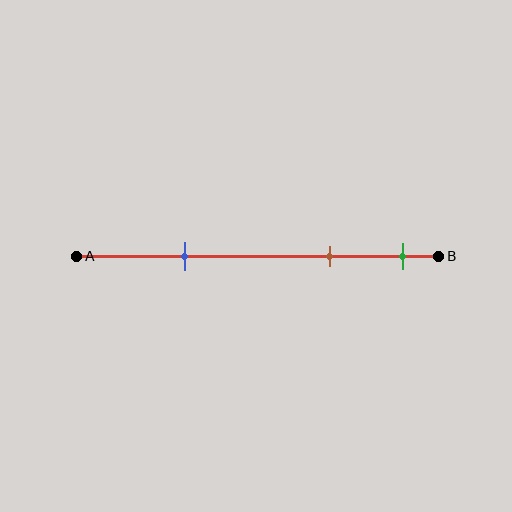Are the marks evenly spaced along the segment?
No, the marks are not evenly spaced.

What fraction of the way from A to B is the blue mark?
The blue mark is approximately 30% (0.3) of the way from A to B.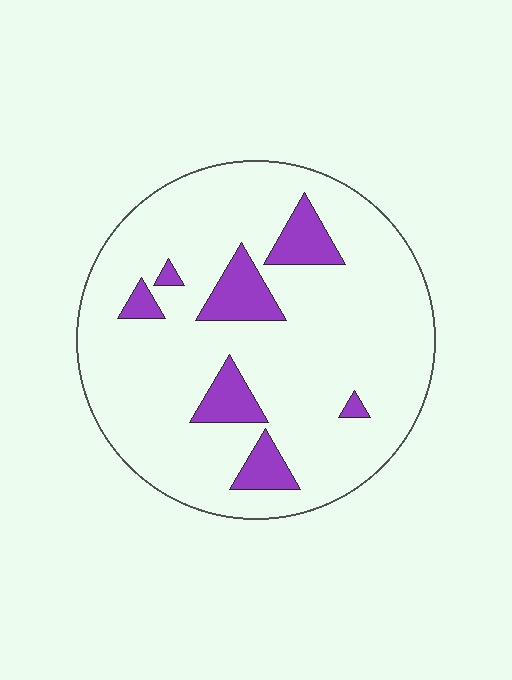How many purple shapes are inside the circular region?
7.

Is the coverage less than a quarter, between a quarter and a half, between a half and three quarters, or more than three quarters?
Less than a quarter.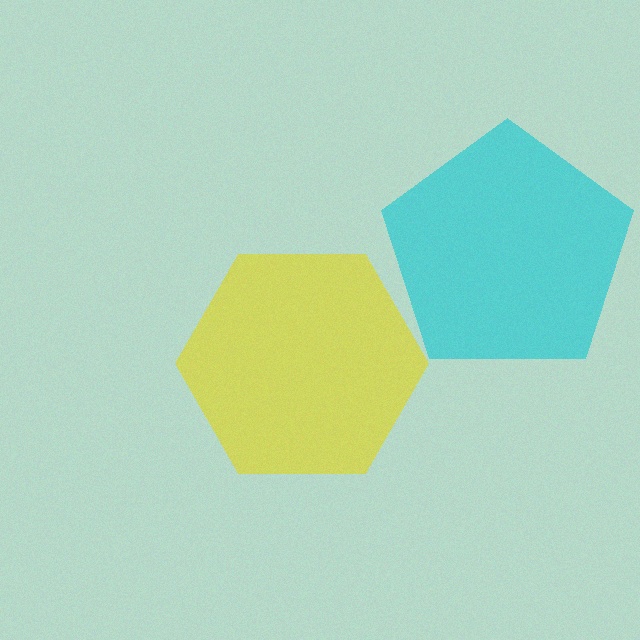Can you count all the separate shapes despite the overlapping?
Yes, there are 2 separate shapes.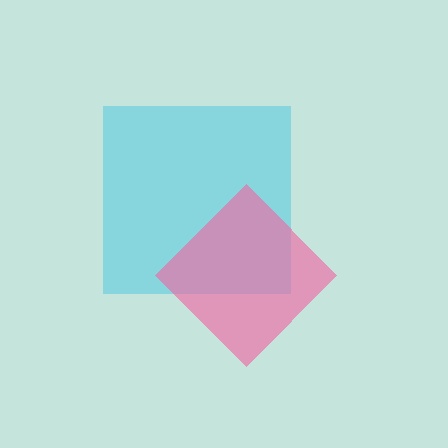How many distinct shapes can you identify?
There are 2 distinct shapes: a cyan square, a pink diamond.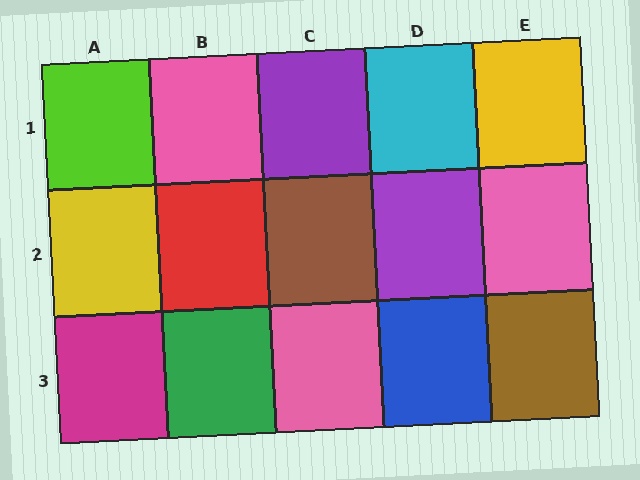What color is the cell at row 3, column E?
Brown.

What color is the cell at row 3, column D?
Blue.